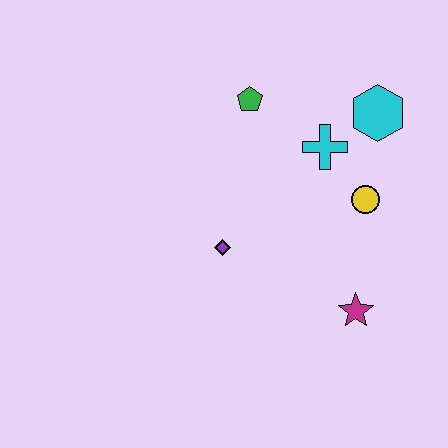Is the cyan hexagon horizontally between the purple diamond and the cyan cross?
No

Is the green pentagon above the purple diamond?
Yes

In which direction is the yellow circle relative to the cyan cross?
The yellow circle is below the cyan cross.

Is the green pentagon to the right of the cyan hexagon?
No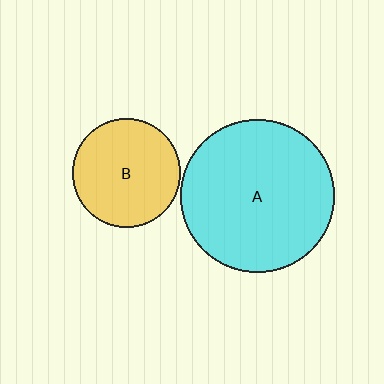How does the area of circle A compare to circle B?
Approximately 2.0 times.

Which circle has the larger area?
Circle A (cyan).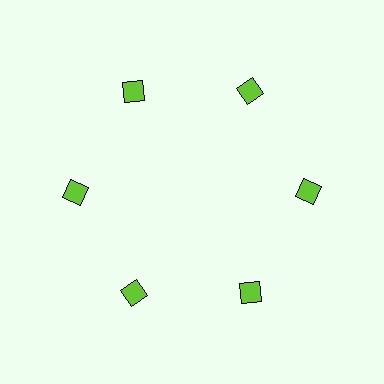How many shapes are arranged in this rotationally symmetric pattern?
There are 6 shapes, arranged in 6 groups of 1.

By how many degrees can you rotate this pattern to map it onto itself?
The pattern maps onto itself every 60 degrees of rotation.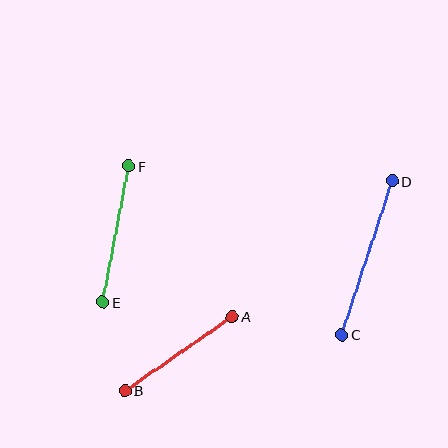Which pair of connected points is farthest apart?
Points C and D are farthest apart.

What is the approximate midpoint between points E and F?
The midpoint is at approximately (116, 234) pixels.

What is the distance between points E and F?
The distance is approximately 139 pixels.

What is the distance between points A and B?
The distance is approximately 130 pixels.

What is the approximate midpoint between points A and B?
The midpoint is at approximately (179, 354) pixels.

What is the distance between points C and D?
The distance is approximately 162 pixels.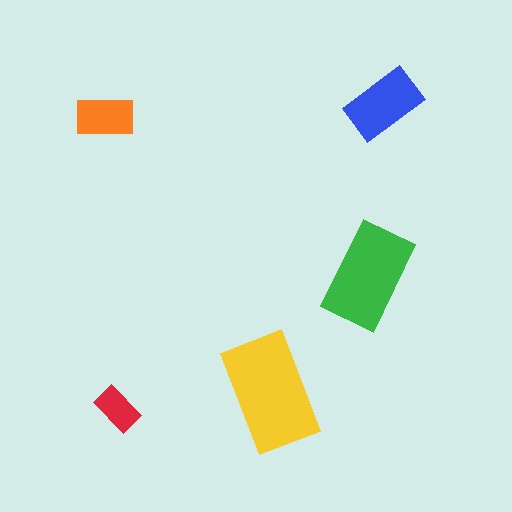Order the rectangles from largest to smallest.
the yellow one, the green one, the blue one, the orange one, the red one.